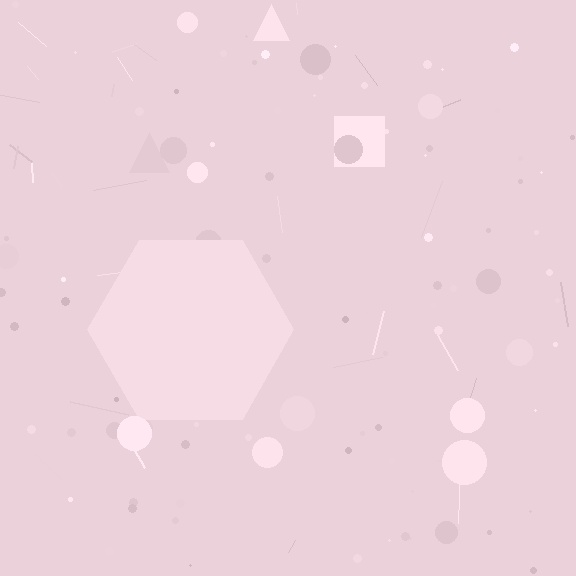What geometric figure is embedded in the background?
A hexagon is embedded in the background.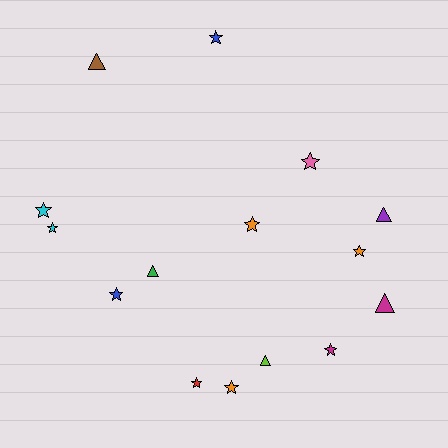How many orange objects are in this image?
There are 3 orange objects.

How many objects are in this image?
There are 15 objects.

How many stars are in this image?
There are 10 stars.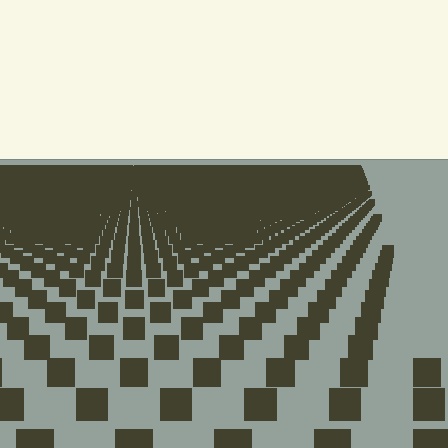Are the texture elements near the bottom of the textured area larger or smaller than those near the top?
Larger. Near the bottom, elements are closer to the viewer and appear at a bigger on-screen size.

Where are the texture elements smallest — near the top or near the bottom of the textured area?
Near the top.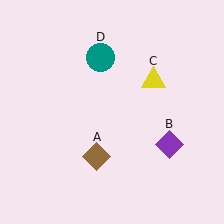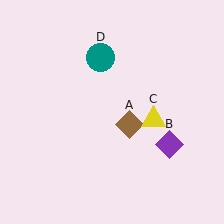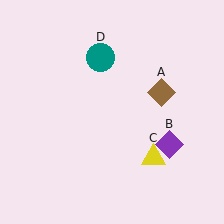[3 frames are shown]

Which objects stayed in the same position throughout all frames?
Purple diamond (object B) and teal circle (object D) remained stationary.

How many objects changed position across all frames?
2 objects changed position: brown diamond (object A), yellow triangle (object C).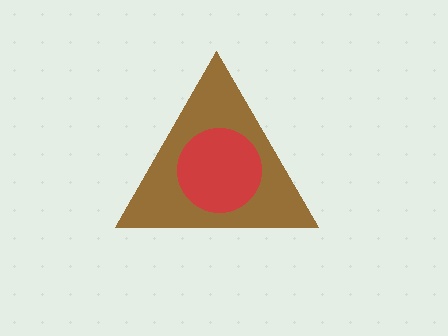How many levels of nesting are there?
2.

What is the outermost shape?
The brown triangle.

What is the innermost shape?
The red circle.